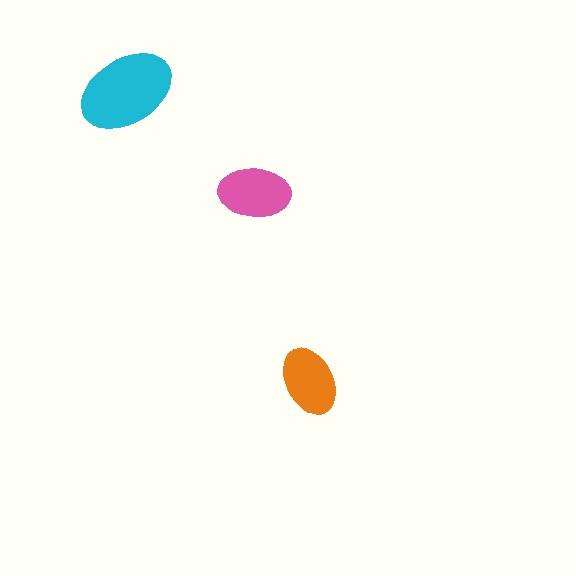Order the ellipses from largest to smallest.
the cyan one, the pink one, the orange one.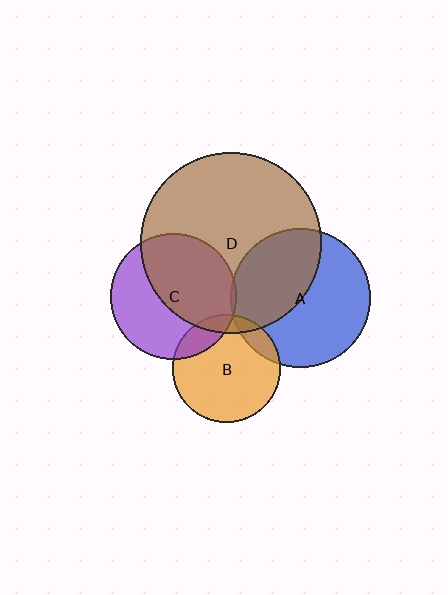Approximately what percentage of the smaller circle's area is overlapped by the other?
Approximately 10%.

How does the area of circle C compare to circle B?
Approximately 1.4 times.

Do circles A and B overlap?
Yes.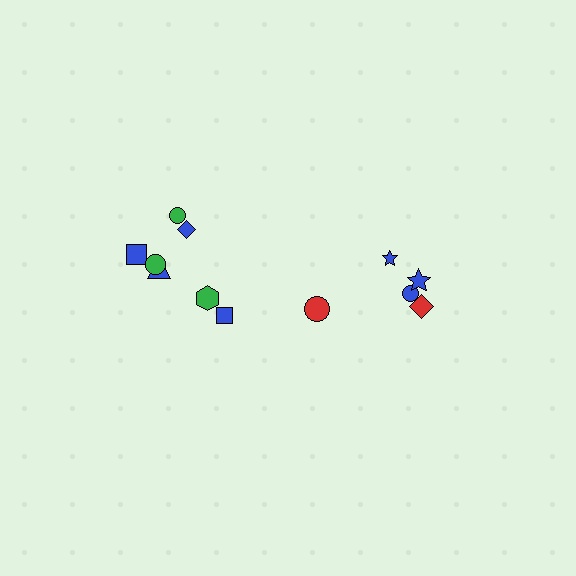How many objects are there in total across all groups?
There are 12 objects.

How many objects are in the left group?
There are 7 objects.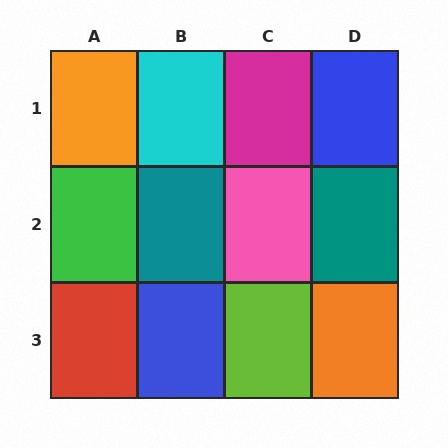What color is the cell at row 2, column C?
Pink.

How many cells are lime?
1 cell is lime.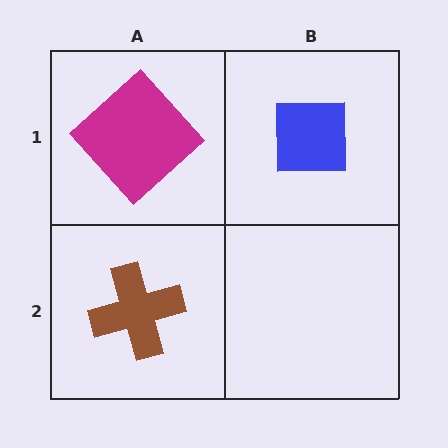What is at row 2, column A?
A brown cross.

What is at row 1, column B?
A blue square.